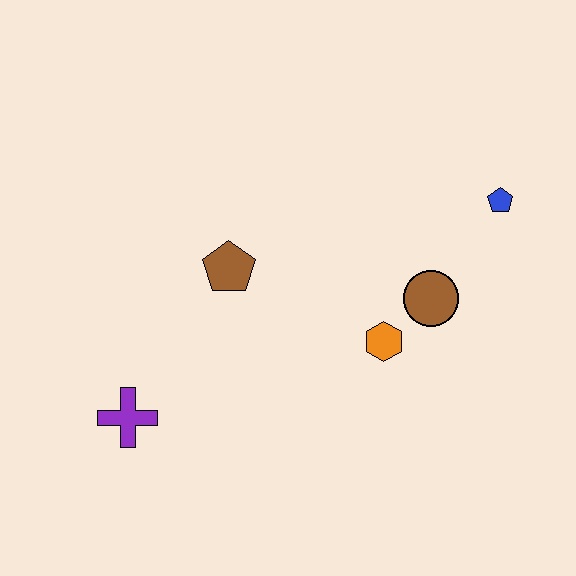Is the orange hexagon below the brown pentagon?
Yes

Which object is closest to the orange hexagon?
The brown circle is closest to the orange hexagon.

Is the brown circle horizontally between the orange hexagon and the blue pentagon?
Yes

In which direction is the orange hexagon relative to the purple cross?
The orange hexagon is to the right of the purple cross.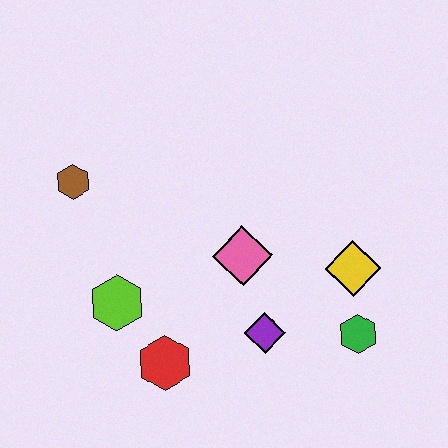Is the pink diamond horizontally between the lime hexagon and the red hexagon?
No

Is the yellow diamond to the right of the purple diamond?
Yes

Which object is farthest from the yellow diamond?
The brown hexagon is farthest from the yellow diamond.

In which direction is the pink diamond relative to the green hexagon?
The pink diamond is to the left of the green hexagon.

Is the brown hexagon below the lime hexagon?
No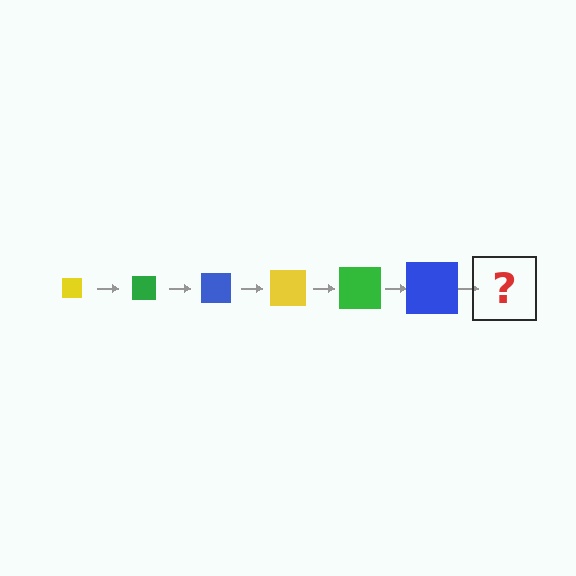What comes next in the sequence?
The next element should be a yellow square, larger than the previous one.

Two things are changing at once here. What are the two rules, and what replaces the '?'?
The two rules are that the square grows larger each step and the color cycles through yellow, green, and blue. The '?' should be a yellow square, larger than the previous one.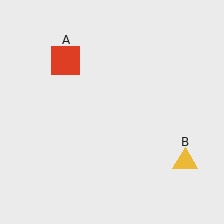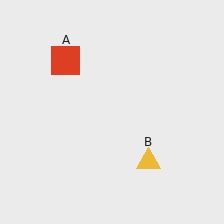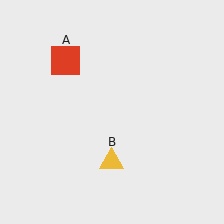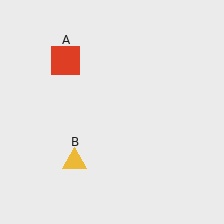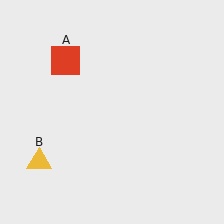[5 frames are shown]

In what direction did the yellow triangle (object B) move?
The yellow triangle (object B) moved left.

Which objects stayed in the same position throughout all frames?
Red square (object A) remained stationary.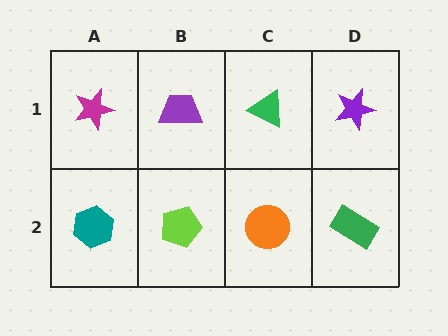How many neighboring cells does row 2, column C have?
3.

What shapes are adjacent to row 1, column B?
A lime pentagon (row 2, column B), a magenta star (row 1, column A), a green triangle (row 1, column C).